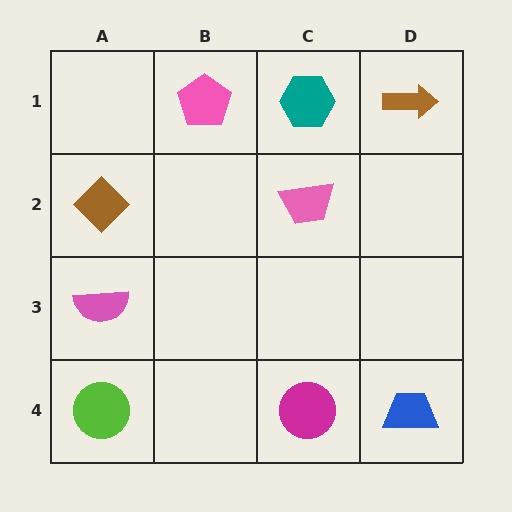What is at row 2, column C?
A pink trapezoid.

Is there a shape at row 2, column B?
No, that cell is empty.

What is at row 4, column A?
A lime circle.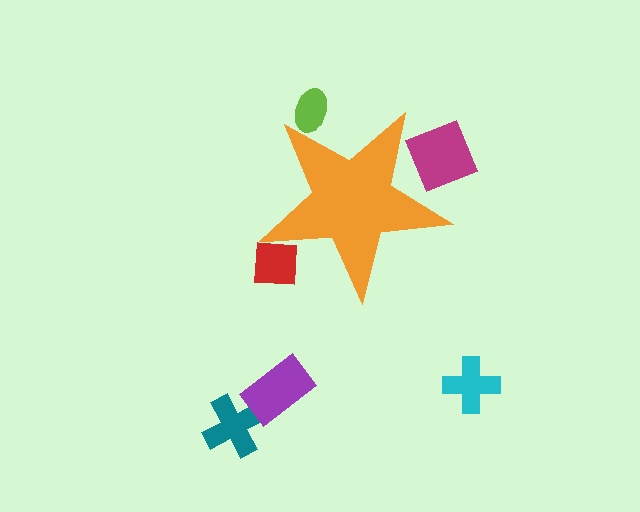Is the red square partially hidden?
Yes, the red square is partially hidden behind the orange star.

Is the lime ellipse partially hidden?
Yes, the lime ellipse is partially hidden behind the orange star.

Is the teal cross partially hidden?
No, the teal cross is fully visible.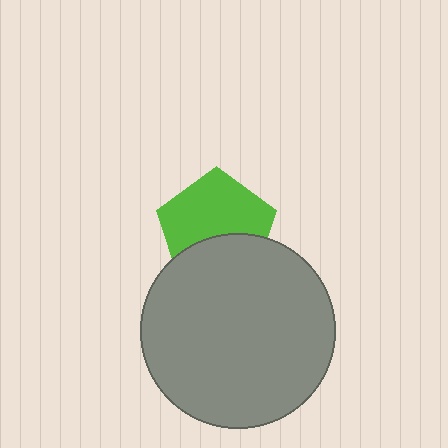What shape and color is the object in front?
The object in front is a gray circle.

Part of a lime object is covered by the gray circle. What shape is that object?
It is a pentagon.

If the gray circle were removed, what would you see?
You would see the complete lime pentagon.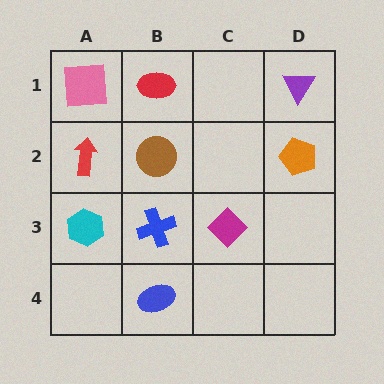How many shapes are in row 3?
3 shapes.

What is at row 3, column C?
A magenta diamond.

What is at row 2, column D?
An orange pentagon.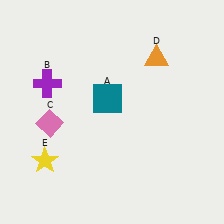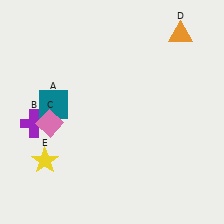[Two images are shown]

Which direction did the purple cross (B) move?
The purple cross (B) moved down.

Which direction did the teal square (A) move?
The teal square (A) moved left.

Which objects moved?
The objects that moved are: the teal square (A), the purple cross (B), the orange triangle (D).